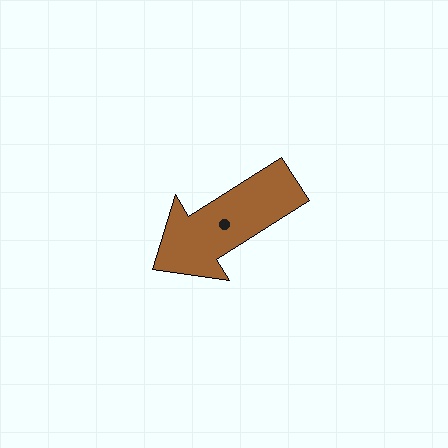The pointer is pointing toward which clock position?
Roughly 8 o'clock.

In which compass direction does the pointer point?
Southwest.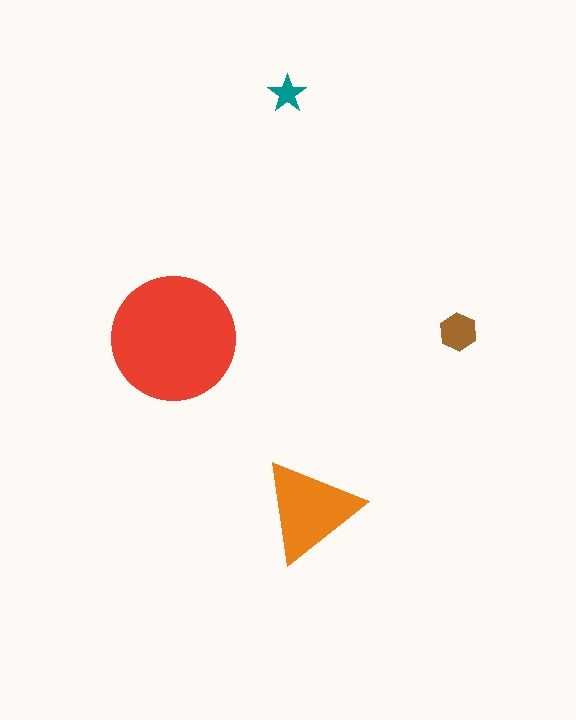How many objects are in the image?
There are 4 objects in the image.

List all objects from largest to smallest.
The red circle, the orange triangle, the brown hexagon, the teal star.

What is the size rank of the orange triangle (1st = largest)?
2nd.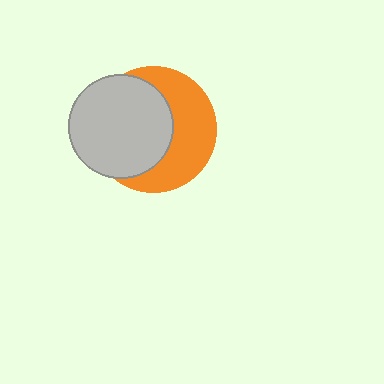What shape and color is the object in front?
The object in front is a light gray circle.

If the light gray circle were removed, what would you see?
You would see the complete orange circle.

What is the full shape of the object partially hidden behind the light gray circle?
The partially hidden object is an orange circle.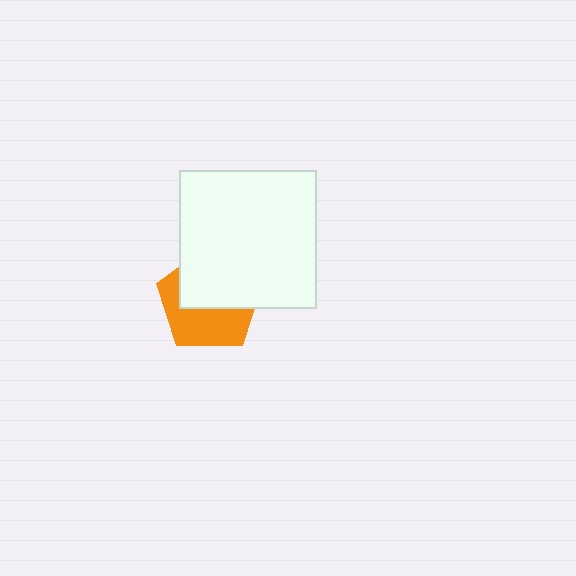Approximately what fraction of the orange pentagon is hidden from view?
Roughly 53% of the orange pentagon is hidden behind the white square.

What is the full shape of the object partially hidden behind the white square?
The partially hidden object is an orange pentagon.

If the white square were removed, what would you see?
You would see the complete orange pentagon.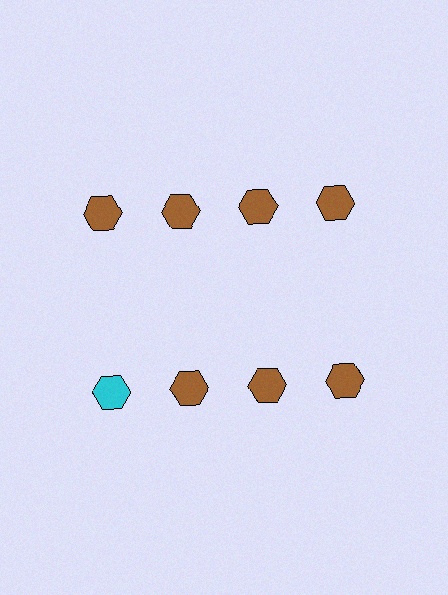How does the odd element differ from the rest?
It has a different color: cyan instead of brown.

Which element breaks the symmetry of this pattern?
The cyan hexagon in the second row, leftmost column breaks the symmetry. All other shapes are brown hexagons.